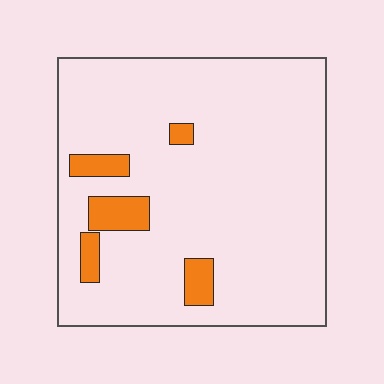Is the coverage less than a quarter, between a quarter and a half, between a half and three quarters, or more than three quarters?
Less than a quarter.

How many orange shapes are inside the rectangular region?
5.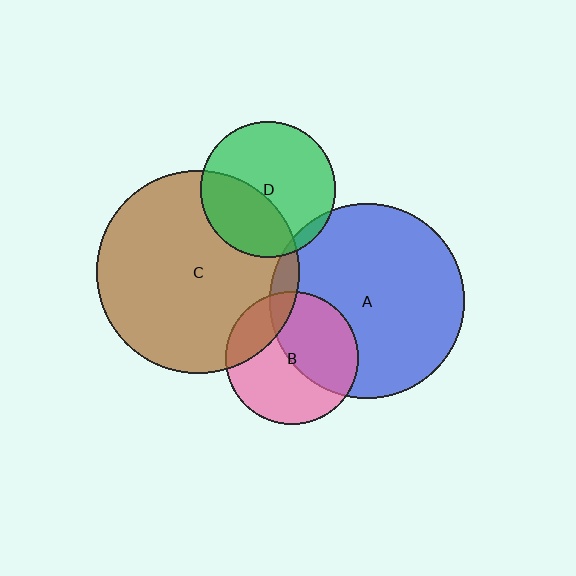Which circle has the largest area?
Circle C (brown).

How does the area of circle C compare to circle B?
Approximately 2.4 times.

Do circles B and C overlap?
Yes.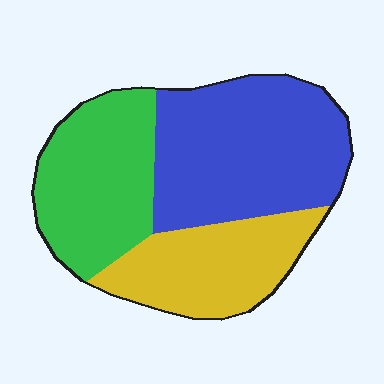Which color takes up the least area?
Yellow, at roughly 25%.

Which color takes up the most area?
Blue, at roughly 45%.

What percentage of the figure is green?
Green takes up about one third (1/3) of the figure.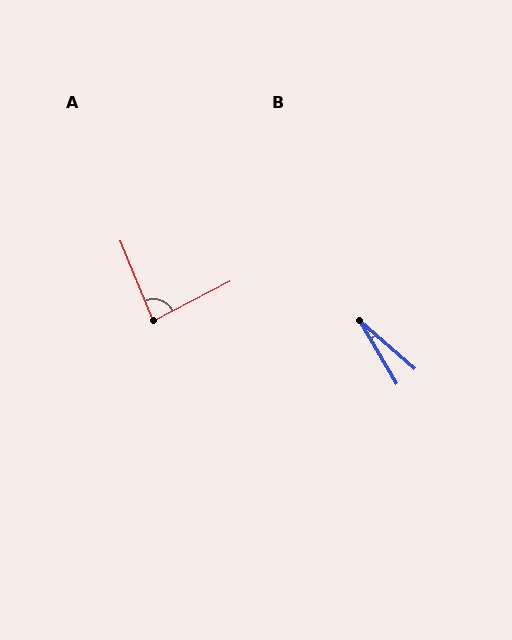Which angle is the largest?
A, at approximately 85 degrees.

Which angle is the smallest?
B, at approximately 18 degrees.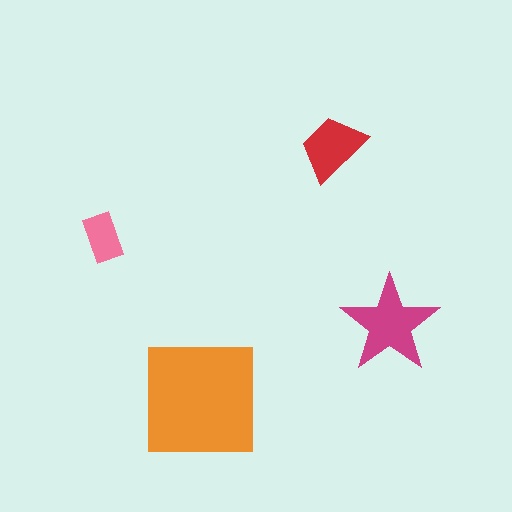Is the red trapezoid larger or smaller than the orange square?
Smaller.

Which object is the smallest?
The pink rectangle.